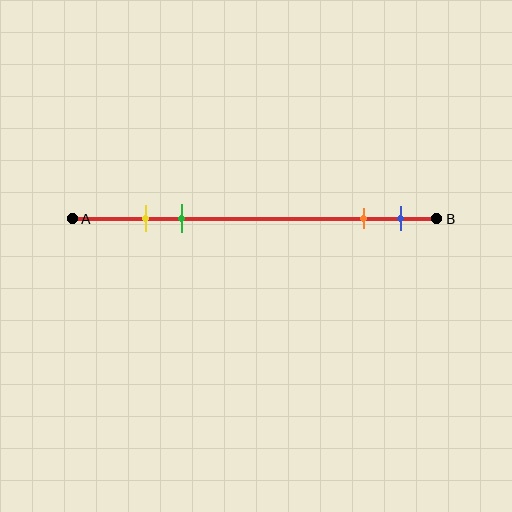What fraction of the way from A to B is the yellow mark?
The yellow mark is approximately 20% (0.2) of the way from A to B.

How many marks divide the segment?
There are 4 marks dividing the segment.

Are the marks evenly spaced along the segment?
No, the marks are not evenly spaced.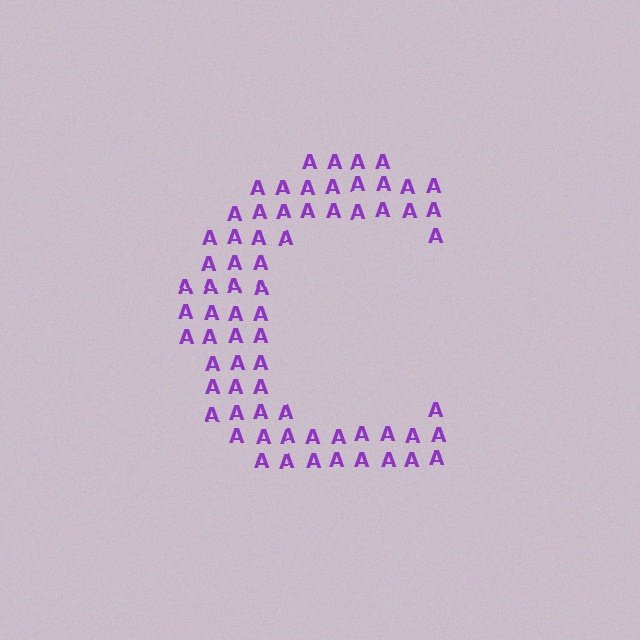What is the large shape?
The large shape is the letter C.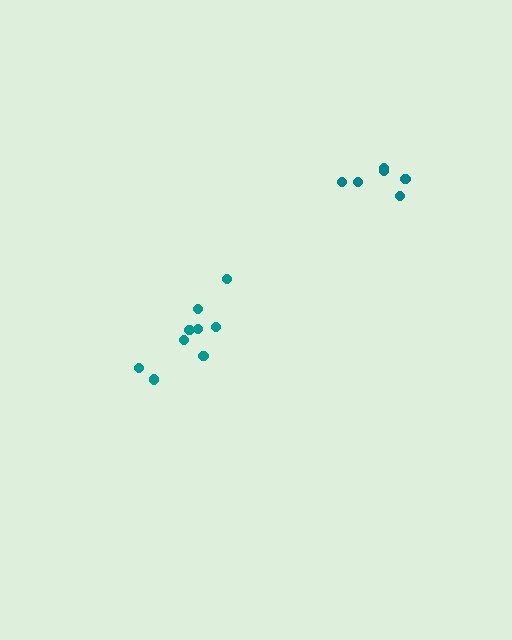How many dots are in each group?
Group 1: 6 dots, Group 2: 9 dots (15 total).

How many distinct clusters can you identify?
There are 2 distinct clusters.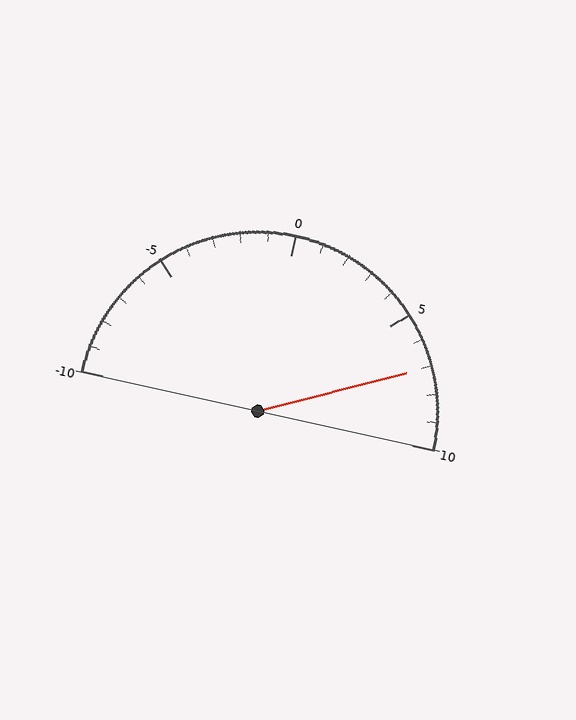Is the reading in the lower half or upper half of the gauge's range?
The reading is in the upper half of the range (-10 to 10).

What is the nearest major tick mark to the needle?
The nearest major tick mark is 5.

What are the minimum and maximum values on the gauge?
The gauge ranges from -10 to 10.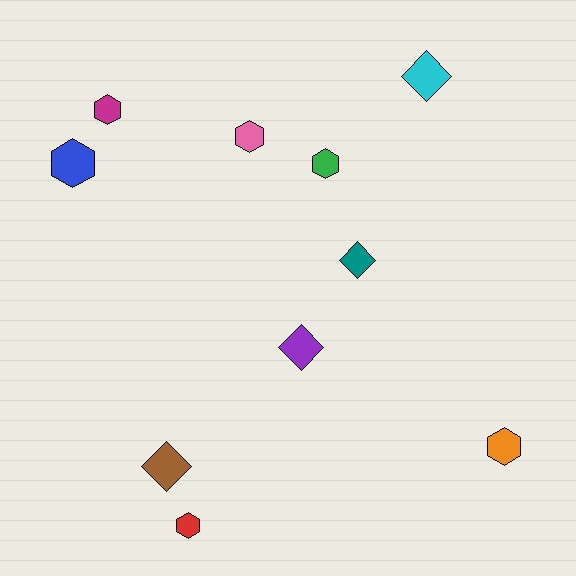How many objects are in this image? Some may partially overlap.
There are 10 objects.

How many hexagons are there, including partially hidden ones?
There are 6 hexagons.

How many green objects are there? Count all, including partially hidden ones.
There is 1 green object.